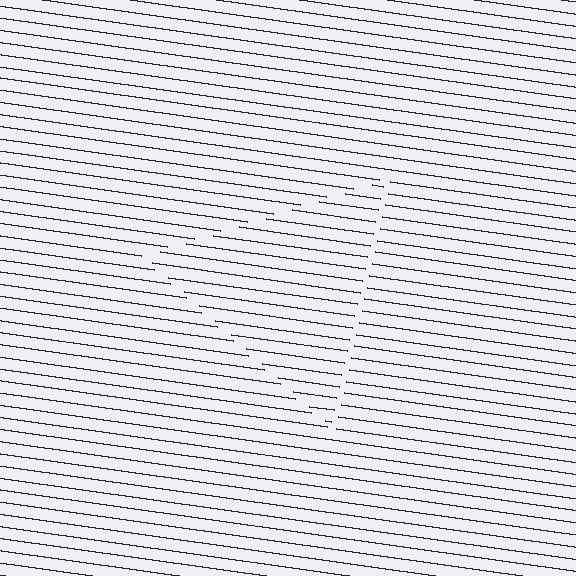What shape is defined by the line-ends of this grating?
An illusory triangle. The interior of the shape contains the same grating, shifted by half a period — the contour is defined by the phase discontinuity where line-ends from the inner and outer gratings abut.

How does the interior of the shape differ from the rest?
The interior of the shape contains the same grating, shifted by half a period — the contour is defined by the phase discontinuity where line-ends from the inner and outer gratings abut.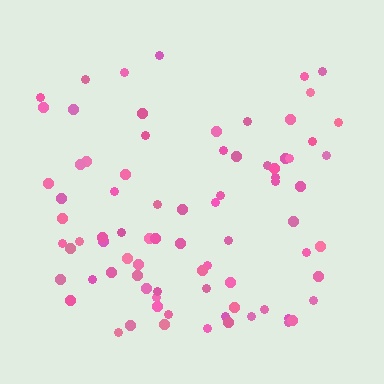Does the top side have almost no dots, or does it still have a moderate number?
Still a moderate number, just noticeably fewer than the bottom.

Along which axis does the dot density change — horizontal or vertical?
Vertical.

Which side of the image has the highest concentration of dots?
The bottom.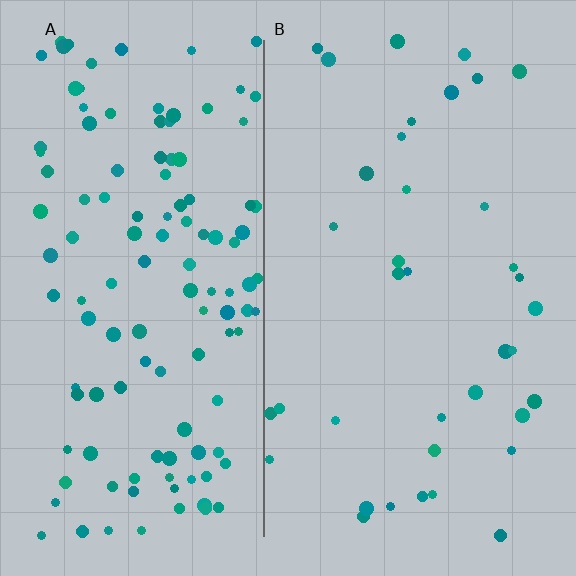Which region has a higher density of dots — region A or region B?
A (the left).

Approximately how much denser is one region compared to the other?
Approximately 3.3× — region A over region B.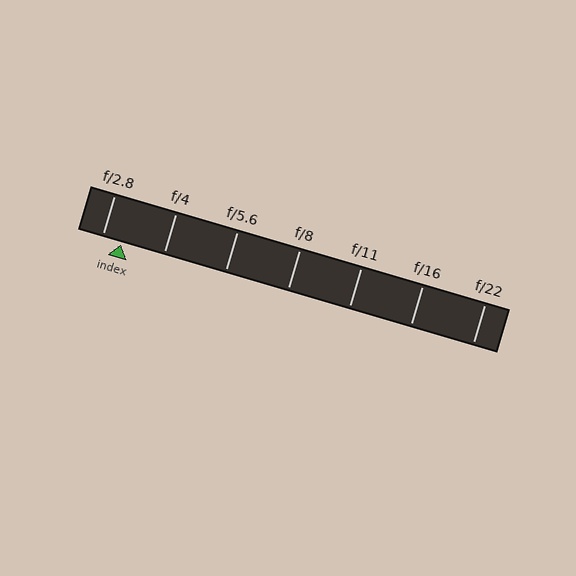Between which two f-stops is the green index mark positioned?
The index mark is between f/2.8 and f/4.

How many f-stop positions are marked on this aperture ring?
There are 7 f-stop positions marked.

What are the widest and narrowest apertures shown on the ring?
The widest aperture shown is f/2.8 and the narrowest is f/22.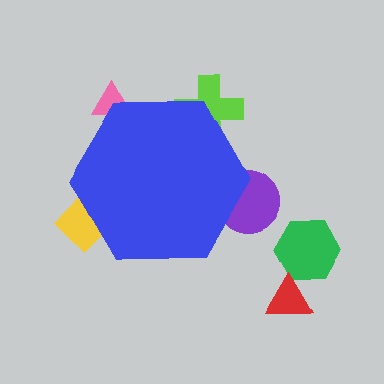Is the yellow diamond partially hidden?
Yes, the yellow diamond is partially hidden behind the blue hexagon.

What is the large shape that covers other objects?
A blue hexagon.